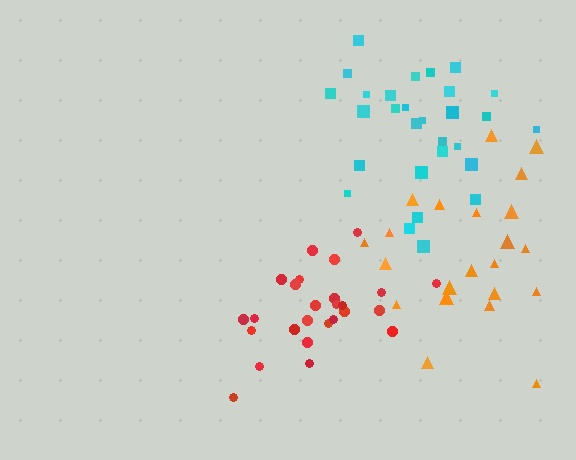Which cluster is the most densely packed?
Red.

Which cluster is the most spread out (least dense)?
Orange.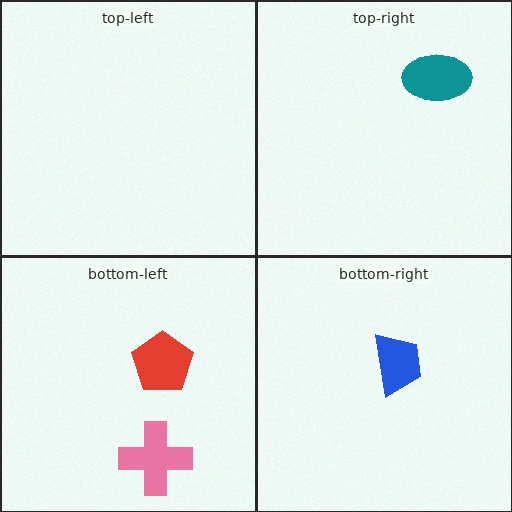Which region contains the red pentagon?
The bottom-left region.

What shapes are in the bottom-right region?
The blue trapezoid.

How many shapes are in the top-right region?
1.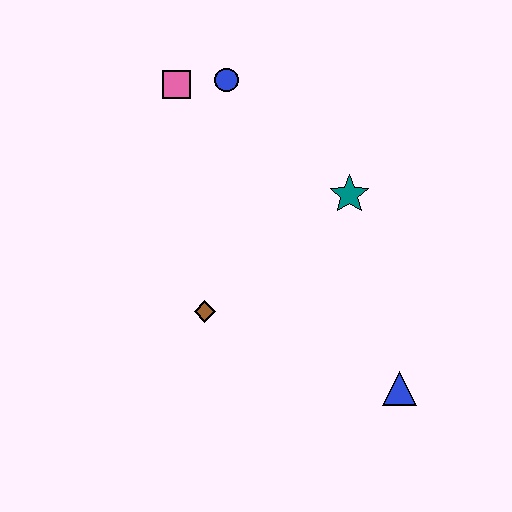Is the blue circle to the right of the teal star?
No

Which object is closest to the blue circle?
The pink square is closest to the blue circle.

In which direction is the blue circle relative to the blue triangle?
The blue circle is above the blue triangle.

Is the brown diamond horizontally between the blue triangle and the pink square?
Yes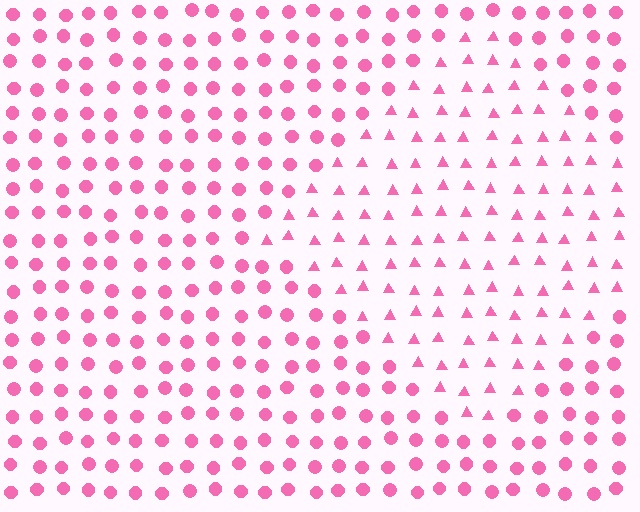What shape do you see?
I see a diamond.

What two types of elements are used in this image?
The image uses triangles inside the diamond region and circles outside it.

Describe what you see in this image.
The image is filled with small pink elements arranged in a uniform grid. A diamond-shaped region contains triangles, while the surrounding area contains circles. The boundary is defined purely by the change in element shape.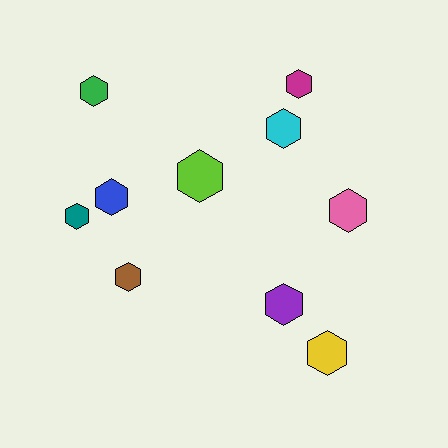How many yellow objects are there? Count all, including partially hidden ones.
There is 1 yellow object.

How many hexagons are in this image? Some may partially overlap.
There are 10 hexagons.